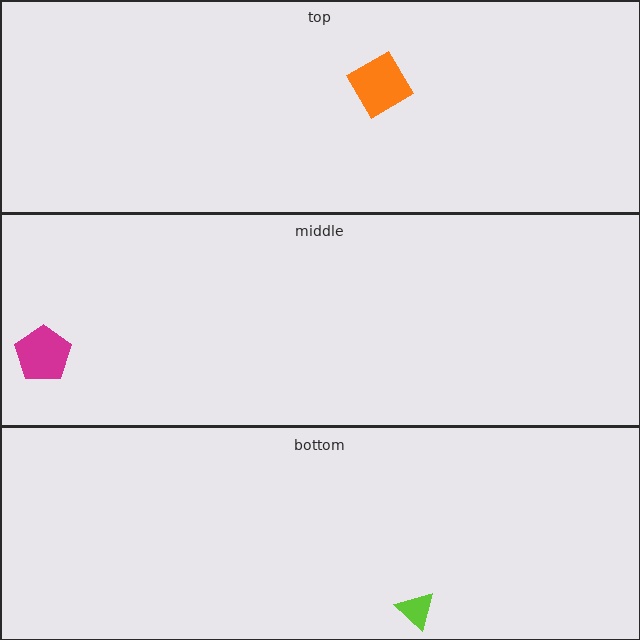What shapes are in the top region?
The orange square.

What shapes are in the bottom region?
The lime triangle.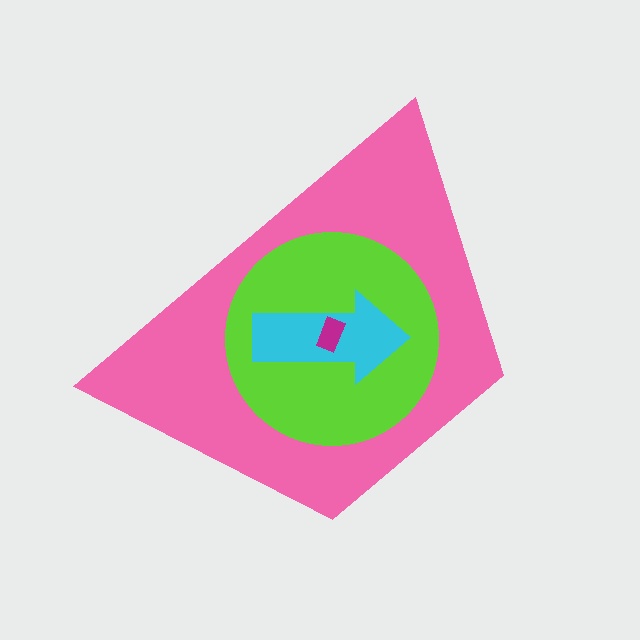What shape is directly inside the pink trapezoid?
The lime circle.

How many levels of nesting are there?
4.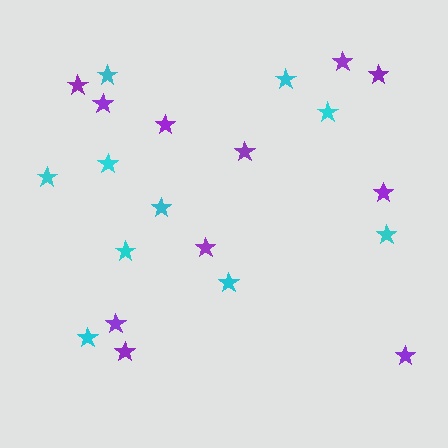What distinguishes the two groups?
There are 2 groups: one group of cyan stars (10) and one group of purple stars (11).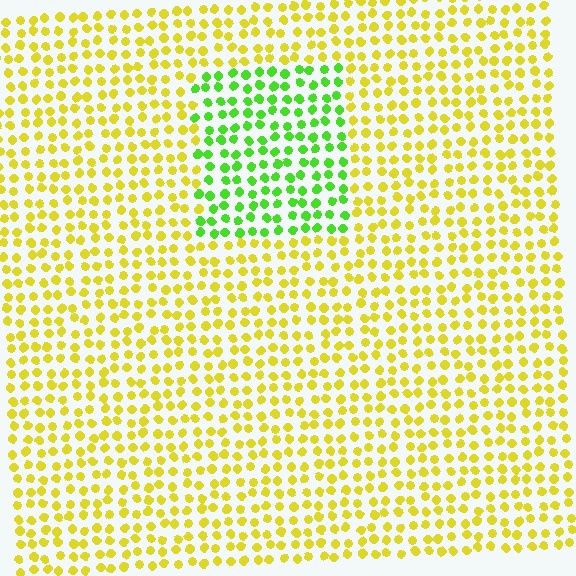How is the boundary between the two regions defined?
The boundary is defined purely by a slight shift in hue (about 52 degrees). Spacing, size, and orientation are identical on both sides.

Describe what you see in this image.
The image is filled with small yellow elements in a uniform arrangement. A rectangle-shaped region is visible where the elements are tinted to a slightly different hue, forming a subtle color boundary.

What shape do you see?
I see a rectangle.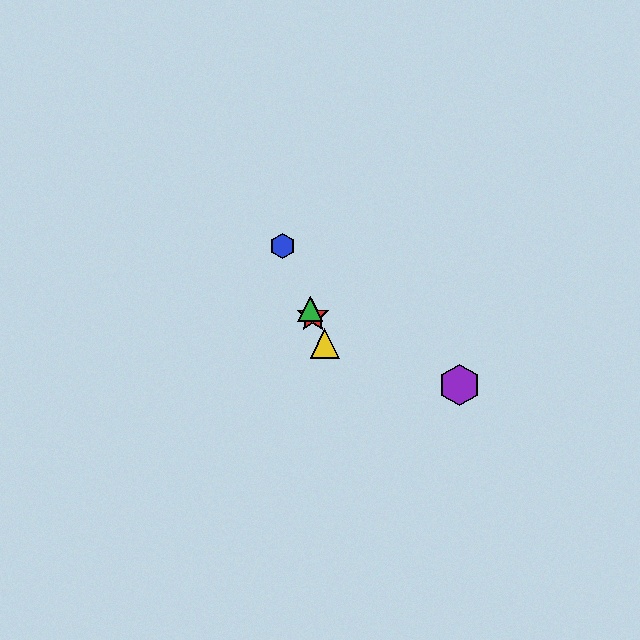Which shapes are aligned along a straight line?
The red star, the blue hexagon, the green triangle, the yellow triangle are aligned along a straight line.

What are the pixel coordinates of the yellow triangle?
The yellow triangle is at (325, 344).